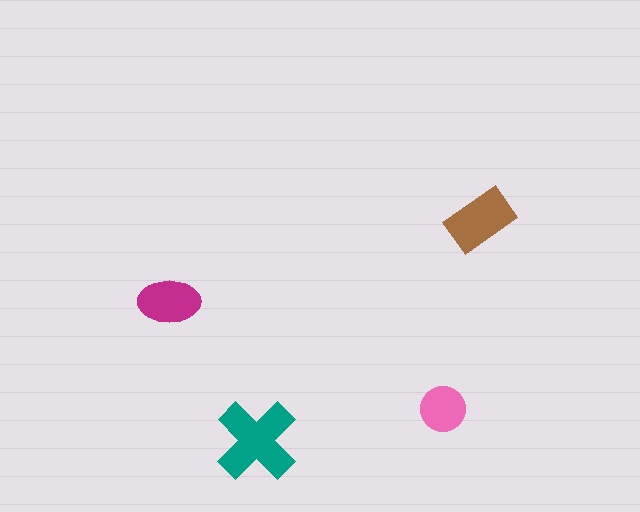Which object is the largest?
The teal cross.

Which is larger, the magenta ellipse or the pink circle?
The magenta ellipse.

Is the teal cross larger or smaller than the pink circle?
Larger.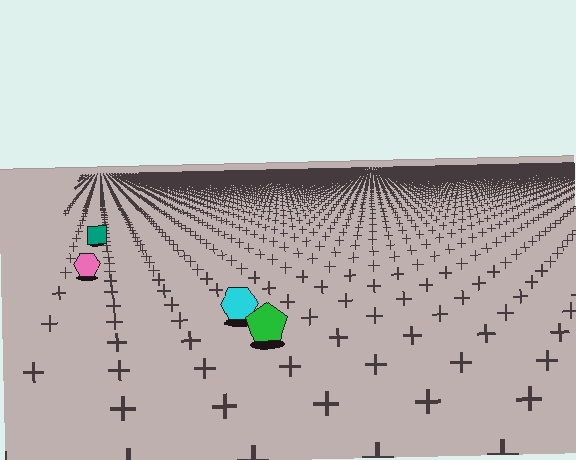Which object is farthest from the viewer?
The teal square is farthest from the viewer. It appears smaller and the ground texture around it is denser.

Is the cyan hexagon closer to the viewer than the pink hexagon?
Yes. The cyan hexagon is closer — you can tell from the texture gradient: the ground texture is coarser near it.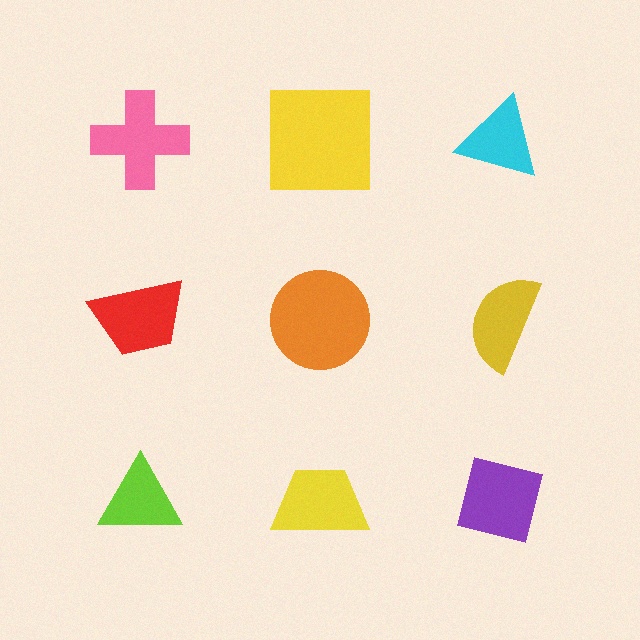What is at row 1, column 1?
A pink cross.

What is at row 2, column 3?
A yellow semicircle.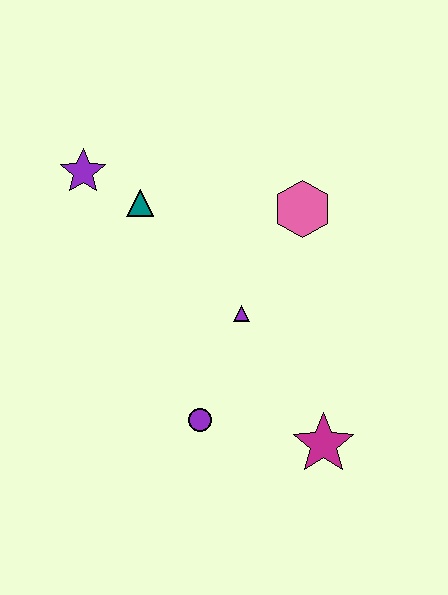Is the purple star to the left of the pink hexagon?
Yes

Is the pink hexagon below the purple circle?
No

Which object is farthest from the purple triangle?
The purple star is farthest from the purple triangle.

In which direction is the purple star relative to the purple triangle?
The purple star is to the left of the purple triangle.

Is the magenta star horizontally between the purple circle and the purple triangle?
No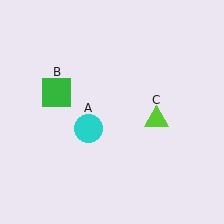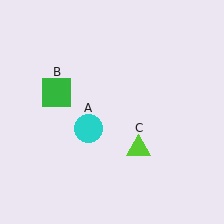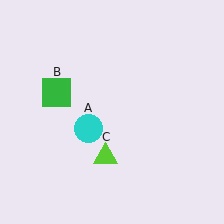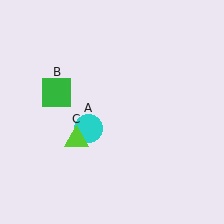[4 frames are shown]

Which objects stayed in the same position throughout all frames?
Cyan circle (object A) and green square (object B) remained stationary.